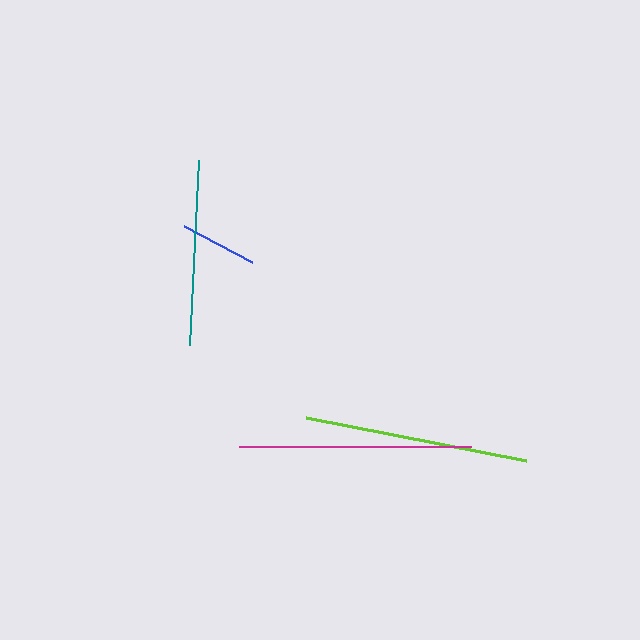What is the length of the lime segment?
The lime segment is approximately 224 pixels long.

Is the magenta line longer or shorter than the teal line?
The magenta line is longer than the teal line.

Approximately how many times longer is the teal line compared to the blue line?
The teal line is approximately 2.4 times the length of the blue line.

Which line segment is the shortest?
The blue line is the shortest at approximately 77 pixels.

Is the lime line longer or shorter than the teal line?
The lime line is longer than the teal line.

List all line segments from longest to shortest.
From longest to shortest: magenta, lime, teal, blue.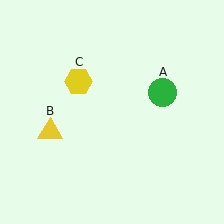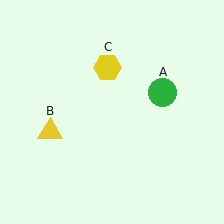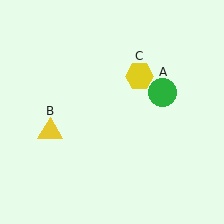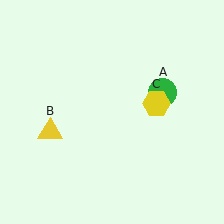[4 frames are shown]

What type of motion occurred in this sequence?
The yellow hexagon (object C) rotated clockwise around the center of the scene.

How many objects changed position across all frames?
1 object changed position: yellow hexagon (object C).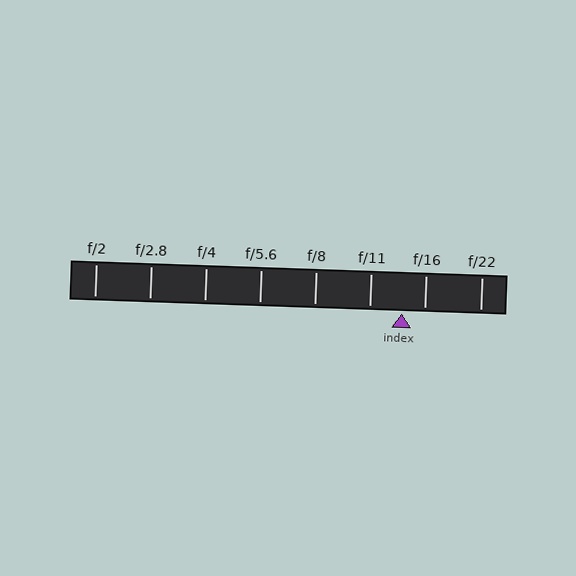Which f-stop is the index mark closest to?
The index mark is closest to f/16.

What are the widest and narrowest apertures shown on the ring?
The widest aperture shown is f/2 and the narrowest is f/22.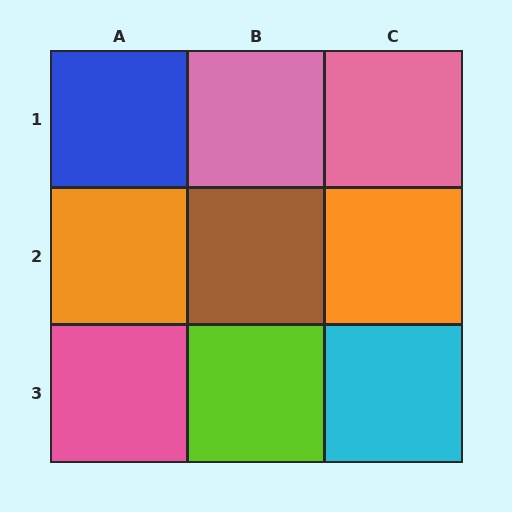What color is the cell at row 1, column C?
Pink.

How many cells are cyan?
1 cell is cyan.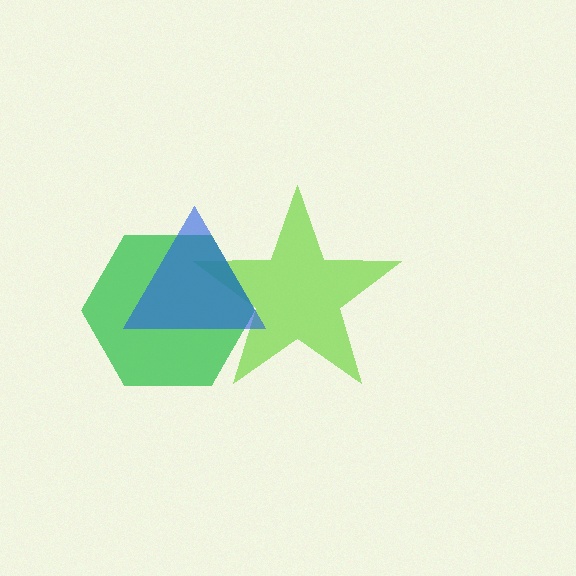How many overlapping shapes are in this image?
There are 3 overlapping shapes in the image.